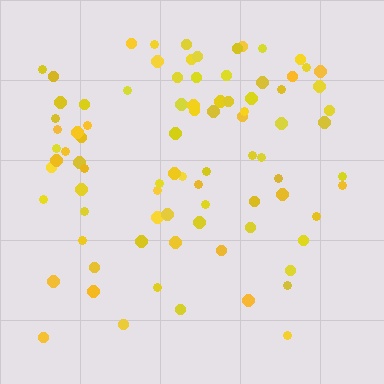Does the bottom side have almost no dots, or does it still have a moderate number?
Still a moderate number, just noticeably fewer than the top.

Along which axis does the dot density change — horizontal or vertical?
Vertical.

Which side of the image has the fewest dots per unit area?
The bottom.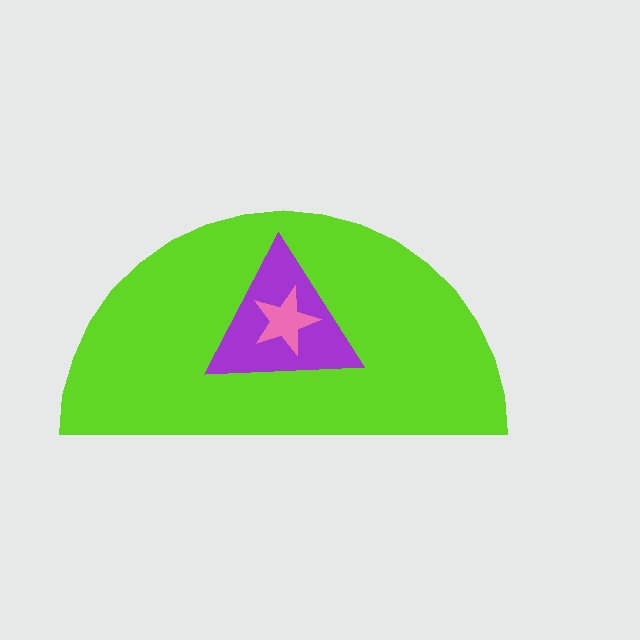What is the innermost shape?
The pink star.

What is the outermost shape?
The lime semicircle.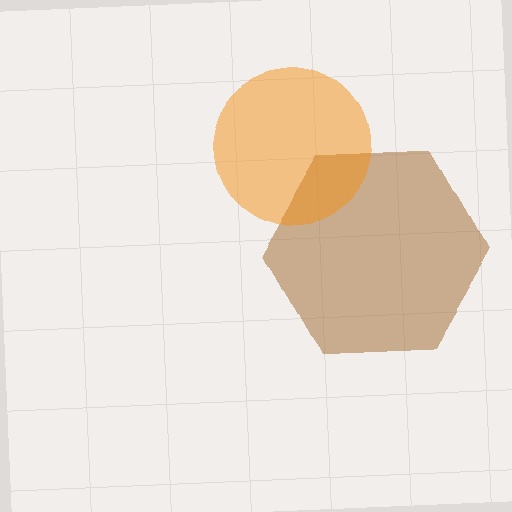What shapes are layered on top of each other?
The layered shapes are: a brown hexagon, an orange circle.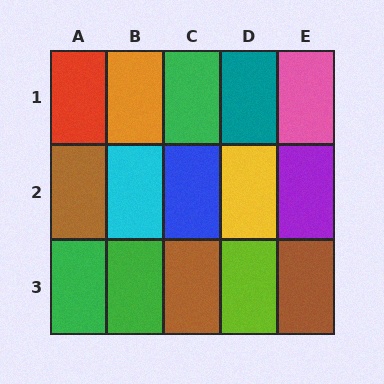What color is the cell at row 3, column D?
Lime.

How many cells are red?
1 cell is red.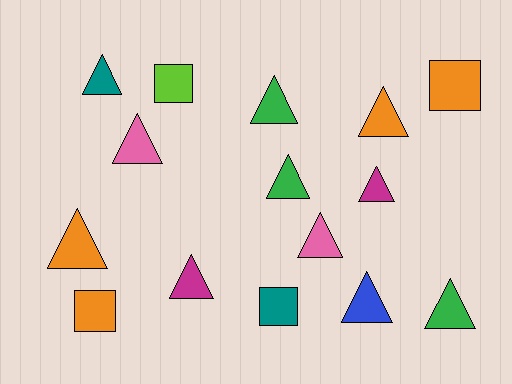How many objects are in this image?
There are 15 objects.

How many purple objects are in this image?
There are no purple objects.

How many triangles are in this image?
There are 11 triangles.